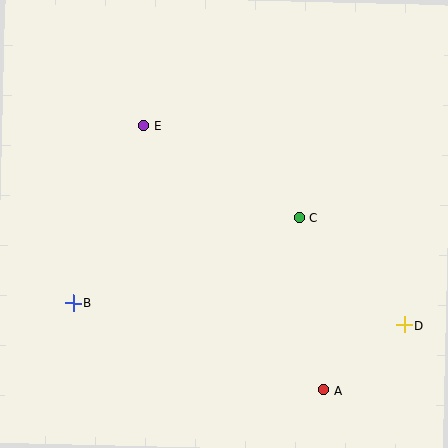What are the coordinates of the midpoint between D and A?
The midpoint between D and A is at (364, 358).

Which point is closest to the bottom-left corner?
Point B is closest to the bottom-left corner.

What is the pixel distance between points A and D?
The distance between A and D is 103 pixels.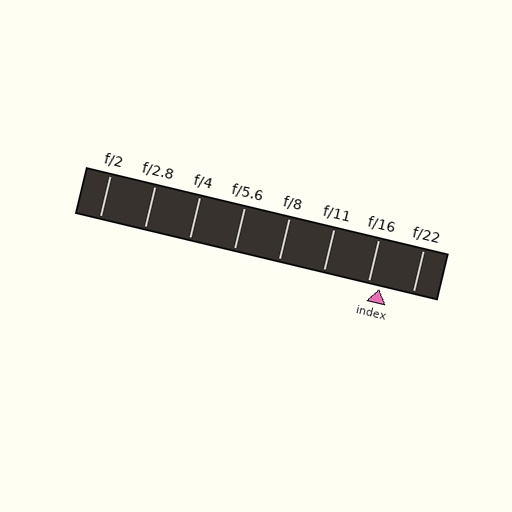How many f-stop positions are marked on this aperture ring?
There are 8 f-stop positions marked.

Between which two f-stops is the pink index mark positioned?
The index mark is between f/16 and f/22.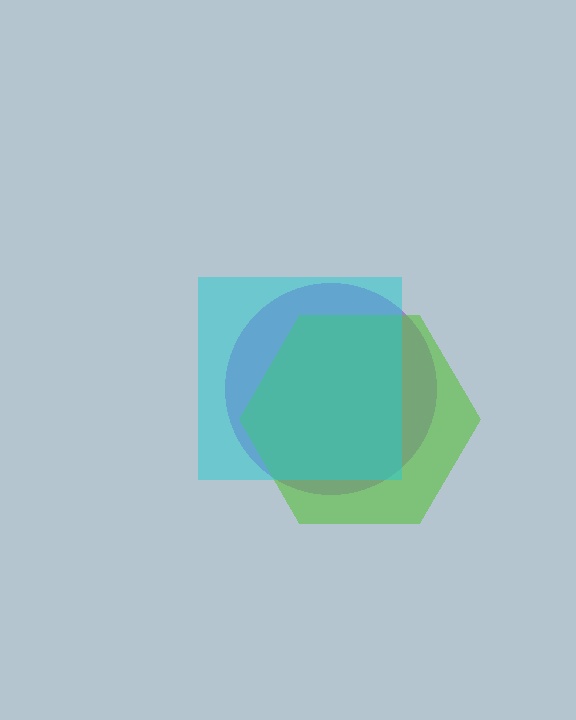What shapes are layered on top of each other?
The layered shapes are: a purple circle, a lime hexagon, a cyan square.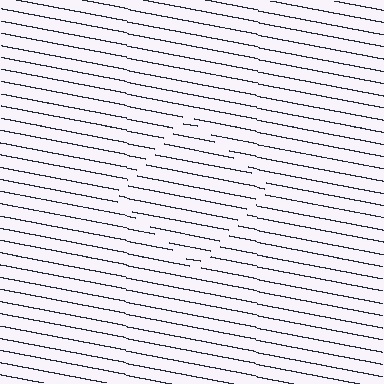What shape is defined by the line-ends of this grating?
An illusory square. The interior of the shape contains the same grating, shifted by half a period — the contour is defined by the phase discontinuity where line-ends from the inner and outer gratings abut.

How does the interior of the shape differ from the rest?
The interior of the shape contains the same grating, shifted by half a period — the contour is defined by the phase discontinuity where line-ends from the inner and outer gratings abut.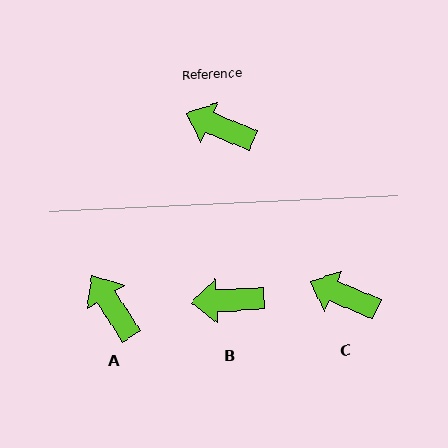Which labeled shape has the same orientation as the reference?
C.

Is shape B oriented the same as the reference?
No, it is off by about 26 degrees.